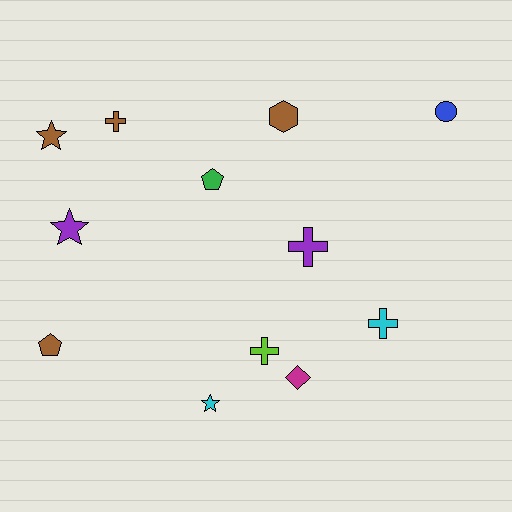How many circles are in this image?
There is 1 circle.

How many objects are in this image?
There are 12 objects.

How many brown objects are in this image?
There are 4 brown objects.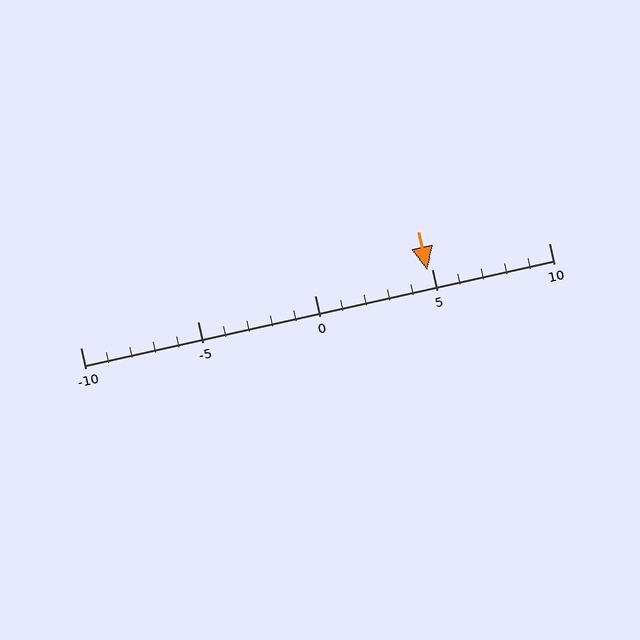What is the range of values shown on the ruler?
The ruler shows values from -10 to 10.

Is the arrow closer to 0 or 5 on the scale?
The arrow is closer to 5.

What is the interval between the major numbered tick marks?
The major tick marks are spaced 5 units apart.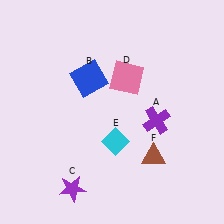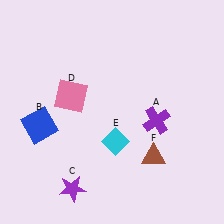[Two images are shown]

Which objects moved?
The objects that moved are: the blue square (B), the pink square (D).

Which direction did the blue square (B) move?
The blue square (B) moved left.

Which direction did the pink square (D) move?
The pink square (D) moved left.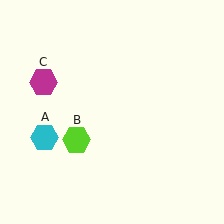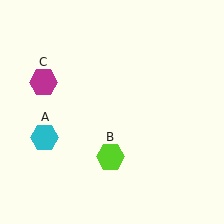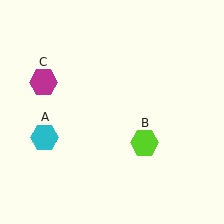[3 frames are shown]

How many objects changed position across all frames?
1 object changed position: lime hexagon (object B).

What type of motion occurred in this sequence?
The lime hexagon (object B) rotated counterclockwise around the center of the scene.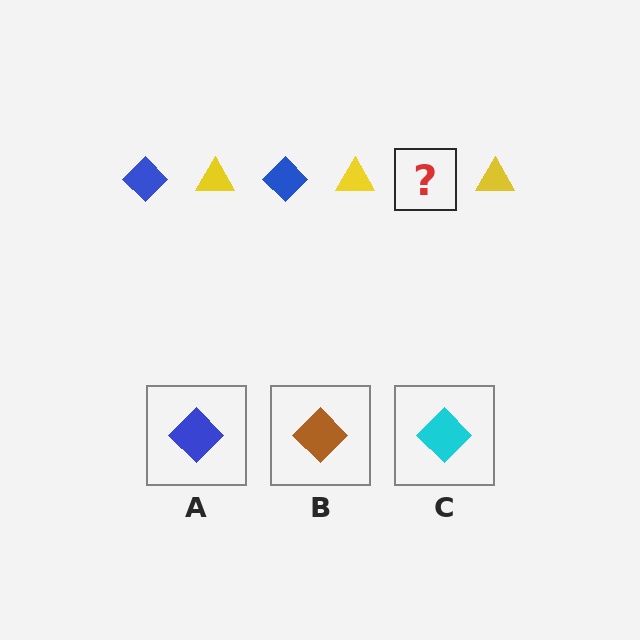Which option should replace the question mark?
Option A.